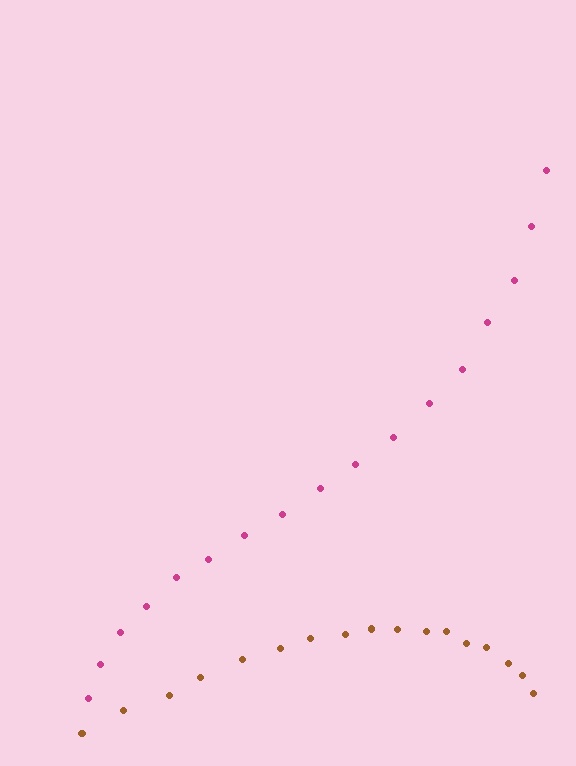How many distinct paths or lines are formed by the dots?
There are 2 distinct paths.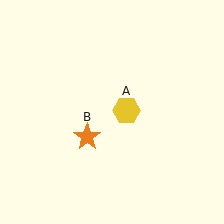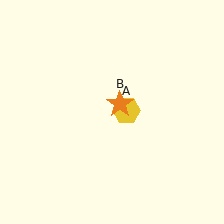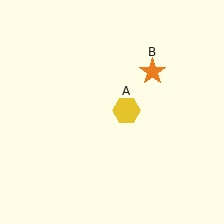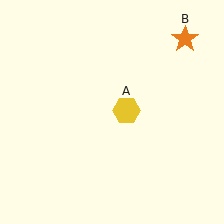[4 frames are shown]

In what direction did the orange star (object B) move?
The orange star (object B) moved up and to the right.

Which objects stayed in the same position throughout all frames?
Yellow hexagon (object A) remained stationary.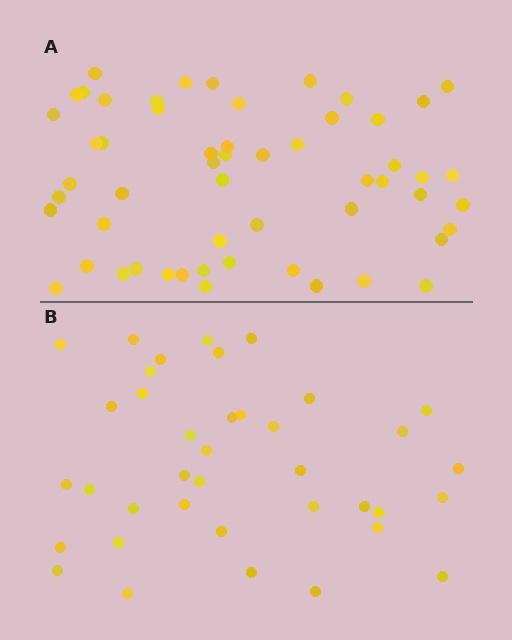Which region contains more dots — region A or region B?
Region A (the top region) has more dots.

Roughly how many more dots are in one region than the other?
Region A has approximately 15 more dots than region B.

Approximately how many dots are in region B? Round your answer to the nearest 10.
About 40 dots. (The exact count is 38, which rounds to 40.)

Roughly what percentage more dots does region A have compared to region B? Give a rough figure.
About 45% more.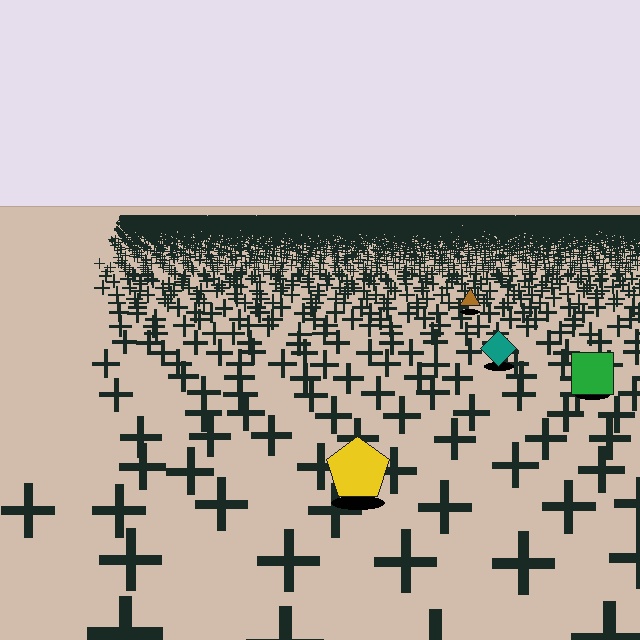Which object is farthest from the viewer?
The brown triangle is farthest from the viewer. It appears smaller and the ground texture around it is denser.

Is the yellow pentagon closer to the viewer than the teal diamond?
Yes. The yellow pentagon is closer — you can tell from the texture gradient: the ground texture is coarser near it.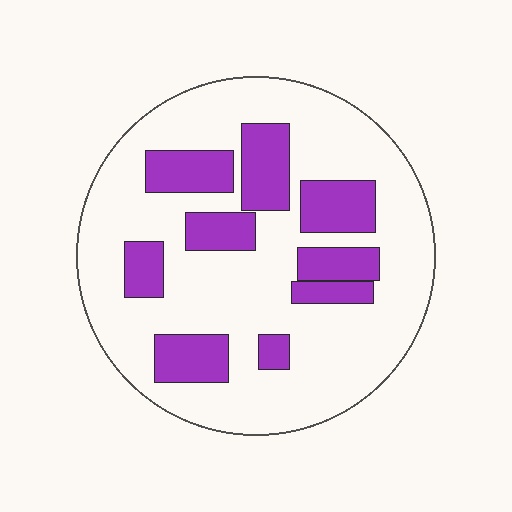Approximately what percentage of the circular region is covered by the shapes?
Approximately 25%.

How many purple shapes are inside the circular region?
9.